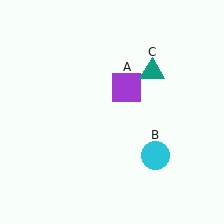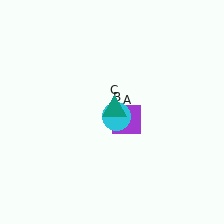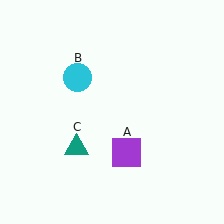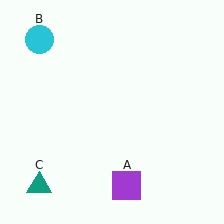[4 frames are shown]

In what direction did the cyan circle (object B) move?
The cyan circle (object B) moved up and to the left.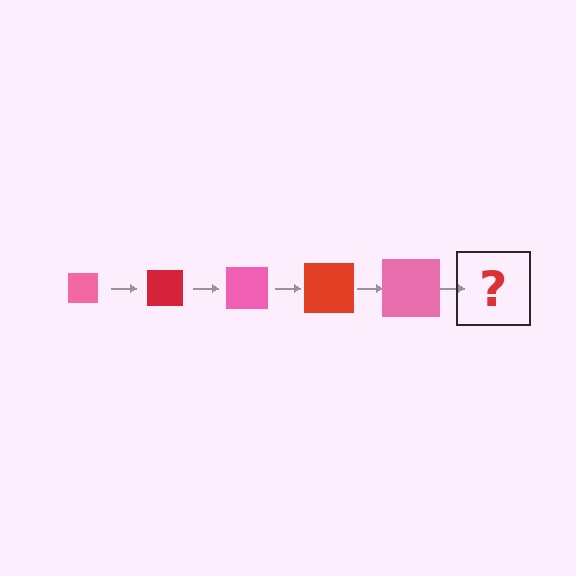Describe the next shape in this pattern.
It should be a red square, larger than the previous one.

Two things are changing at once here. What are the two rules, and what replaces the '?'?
The two rules are that the square grows larger each step and the color cycles through pink and red. The '?' should be a red square, larger than the previous one.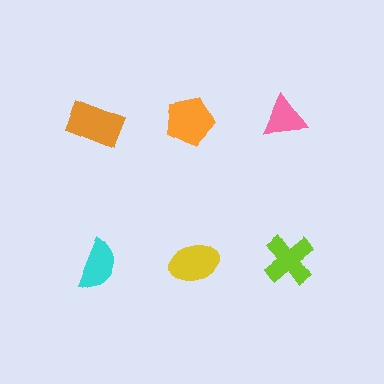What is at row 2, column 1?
A cyan semicircle.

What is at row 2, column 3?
A lime cross.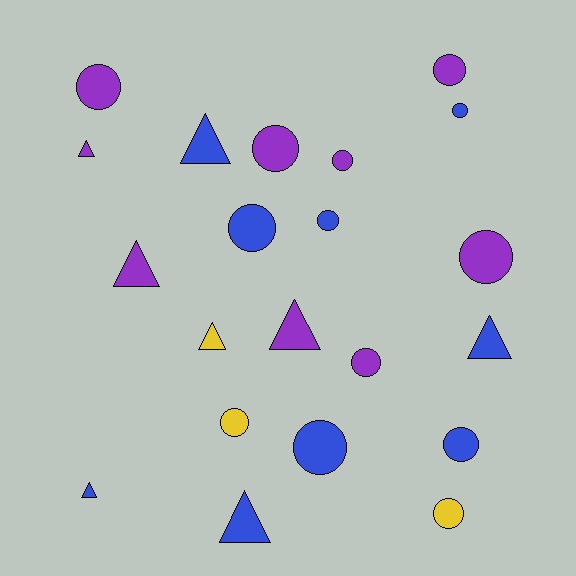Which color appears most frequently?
Purple, with 9 objects.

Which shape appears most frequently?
Circle, with 13 objects.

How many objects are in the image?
There are 21 objects.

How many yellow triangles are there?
There is 1 yellow triangle.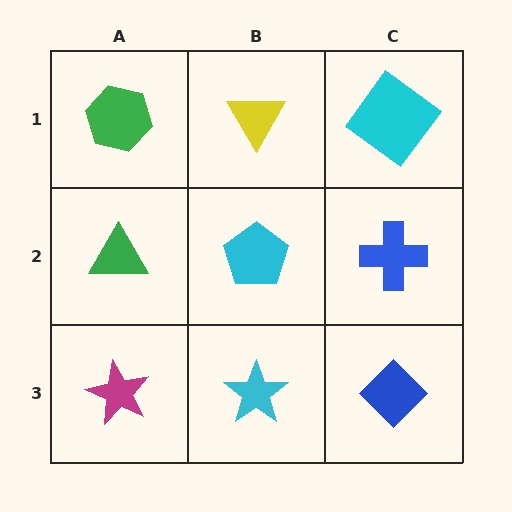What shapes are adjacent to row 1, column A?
A green triangle (row 2, column A), a yellow triangle (row 1, column B).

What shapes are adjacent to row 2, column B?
A yellow triangle (row 1, column B), a cyan star (row 3, column B), a green triangle (row 2, column A), a blue cross (row 2, column C).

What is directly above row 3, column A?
A green triangle.